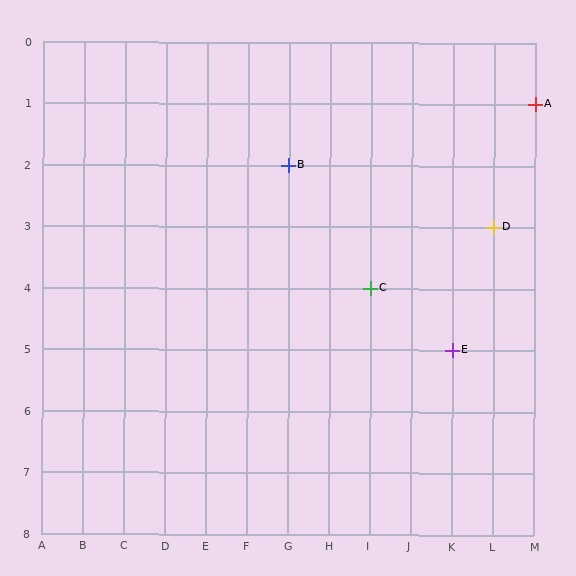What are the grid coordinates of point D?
Point D is at grid coordinates (L, 3).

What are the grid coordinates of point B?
Point B is at grid coordinates (G, 2).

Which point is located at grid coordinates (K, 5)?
Point E is at (K, 5).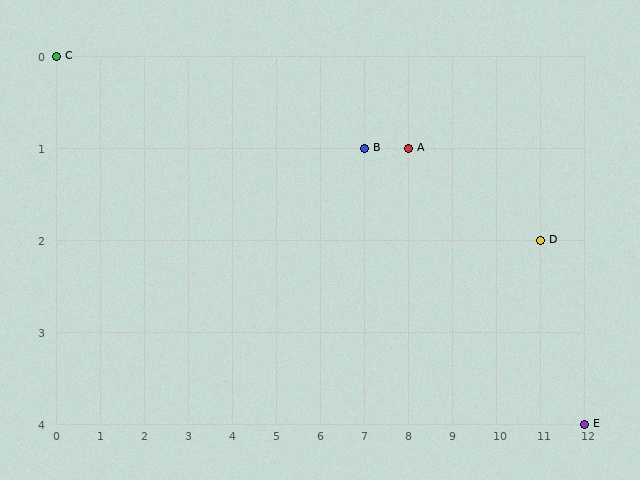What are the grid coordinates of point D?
Point D is at grid coordinates (11, 2).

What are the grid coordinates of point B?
Point B is at grid coordinates (7, 1).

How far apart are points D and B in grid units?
Points D and B are 4 columns and 1 row apart (about 4.1 grid units diagonally).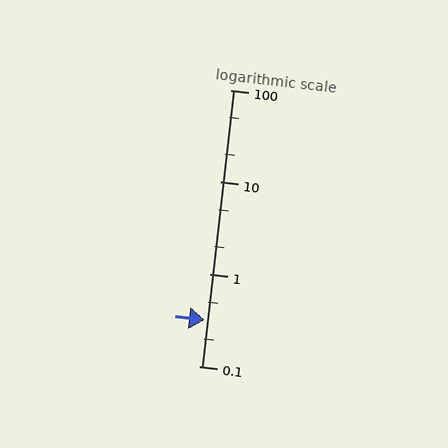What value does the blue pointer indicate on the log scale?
The pointer indicates approximately 0.32.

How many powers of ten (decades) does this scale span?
The scale spans 3 decades, from 0.1 to 100.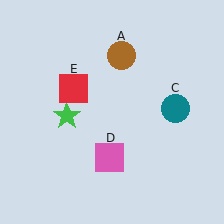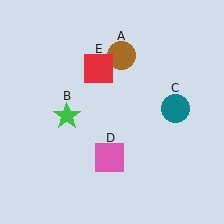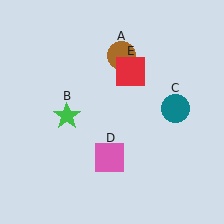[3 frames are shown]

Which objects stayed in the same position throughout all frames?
Brown circle (object A) and green star (object B) and teal circle (object C) and pink square (object D) remained stationary.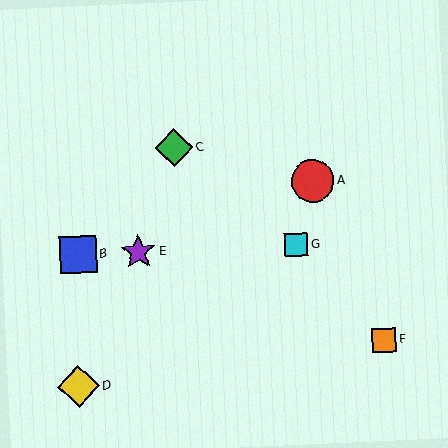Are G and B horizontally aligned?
Yes, both are at y≈245.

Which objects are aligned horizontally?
Objects B, E, G are aligned horizontally.